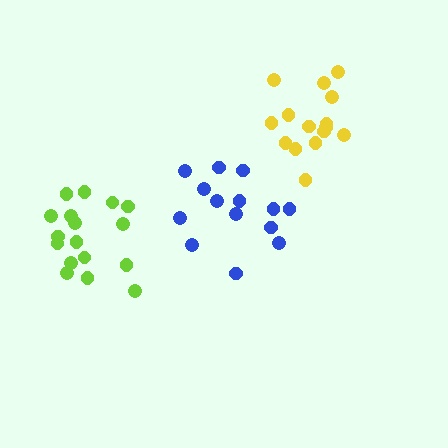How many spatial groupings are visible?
There are 3 spatial groupings.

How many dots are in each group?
Group 1: 14 dots, Group 2: 15 dots, Group 3: 17 dots (46 total).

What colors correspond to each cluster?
The clusters are colored: blue, yellow, lime.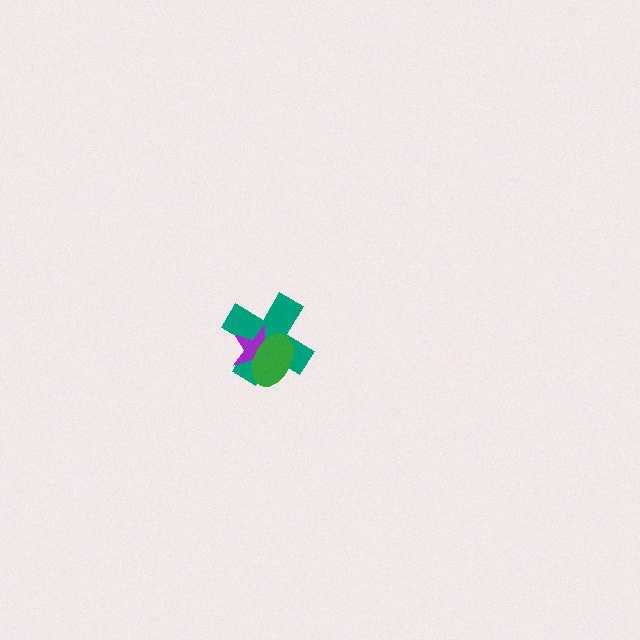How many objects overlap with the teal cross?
2 objects overlap with the teal cross.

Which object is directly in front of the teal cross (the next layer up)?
The purple star is directly in front of the teal cross.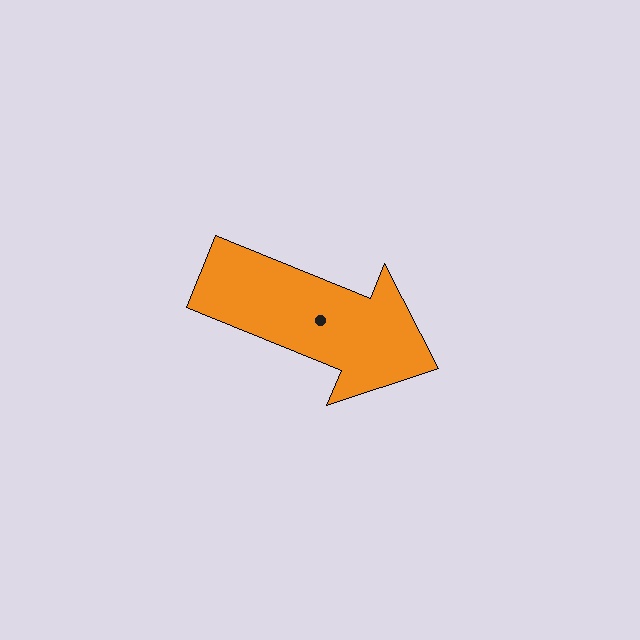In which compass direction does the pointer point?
East.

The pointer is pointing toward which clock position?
Roughly 4 o'clock.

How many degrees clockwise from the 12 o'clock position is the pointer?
Approximately 112 degrees.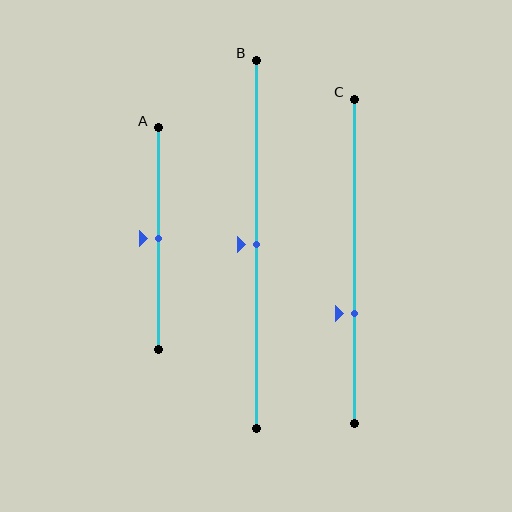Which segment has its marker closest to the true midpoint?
Segment A has its marker closest to the true midpoint.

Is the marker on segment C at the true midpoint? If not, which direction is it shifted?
No, the marker on segment C is shifted downward by about 16% of the segment length.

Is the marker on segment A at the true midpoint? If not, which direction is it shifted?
Yes, the marker on segment A is at the true midpoint.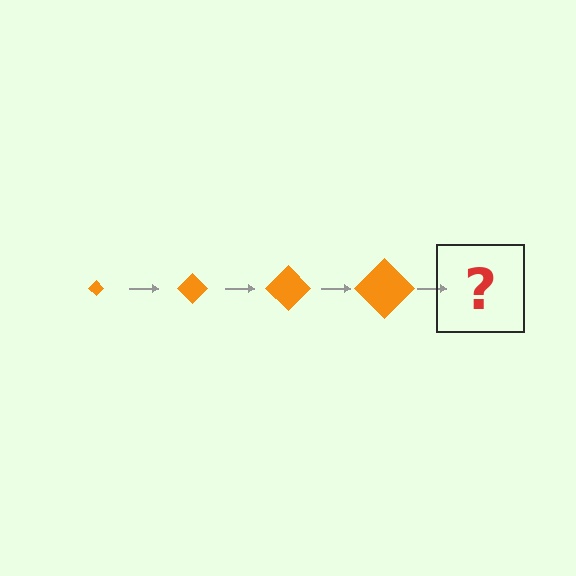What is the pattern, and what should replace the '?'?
The pattern is that the diamond gets progressively larger each step. The '?' should be an orange diamond, larger than the previous one.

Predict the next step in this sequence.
The next step is an orange diamond, larger than the previous one.